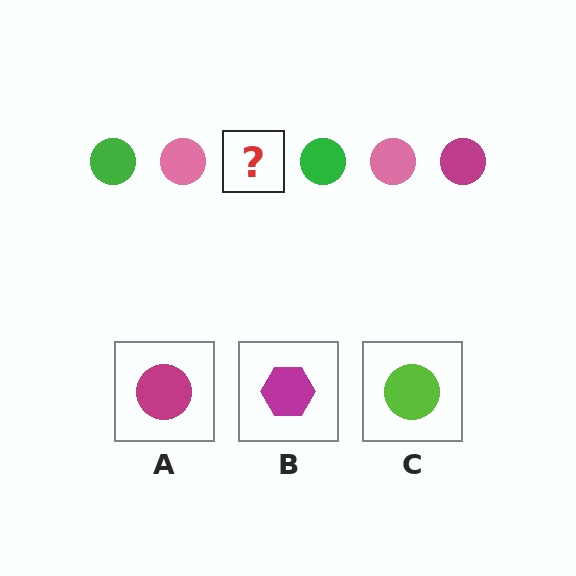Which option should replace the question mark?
Option A.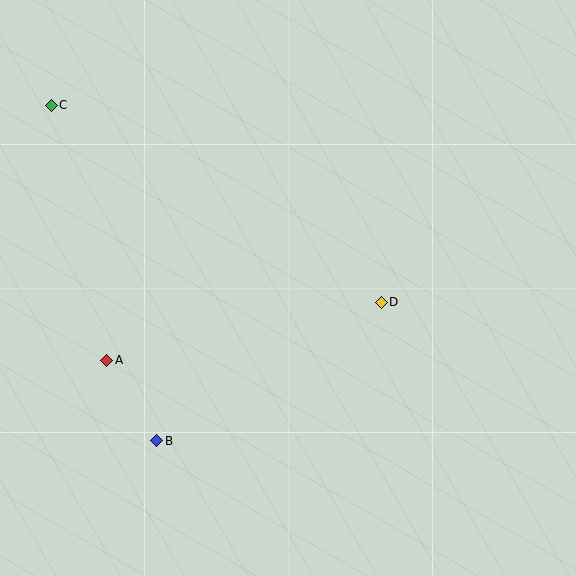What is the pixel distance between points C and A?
The distance between C and A is 261 pixels.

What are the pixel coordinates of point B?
Point B is at (157, 441).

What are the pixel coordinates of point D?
Point D is at (381, 302).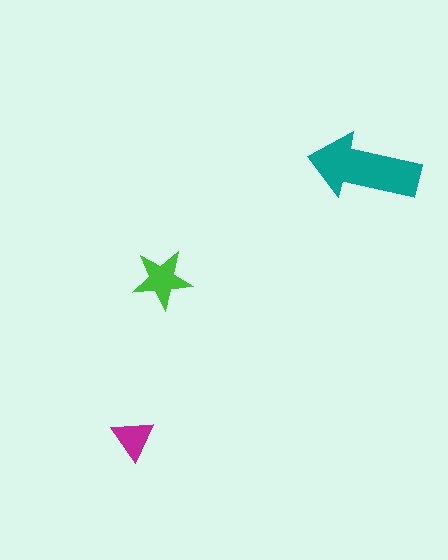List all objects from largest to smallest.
The teal arrow, the green star, the magenta triangle.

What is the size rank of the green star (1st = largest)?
2nd.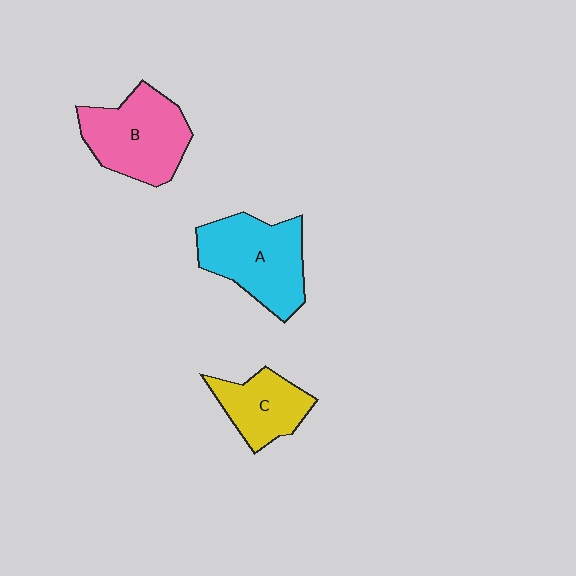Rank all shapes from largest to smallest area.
From largest to smallest: A (cyan), B (pink), C (yellow).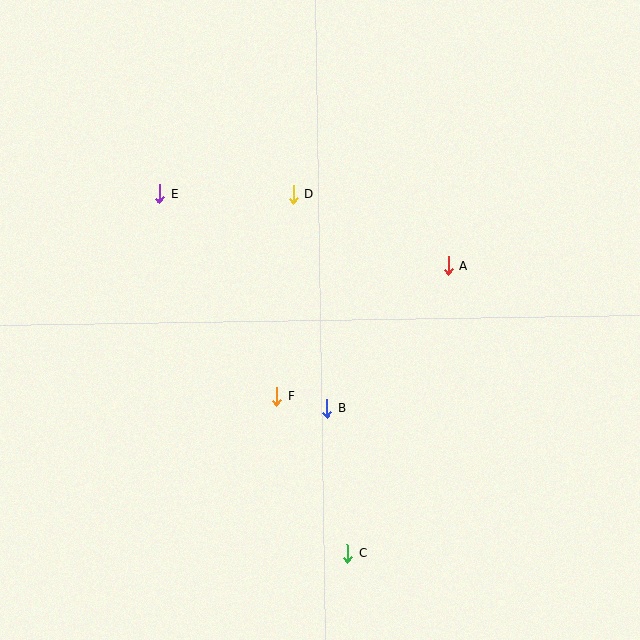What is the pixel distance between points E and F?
The distance between E and F is 234 pixels.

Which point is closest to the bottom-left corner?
Point C is closest to the bottom-left corner.